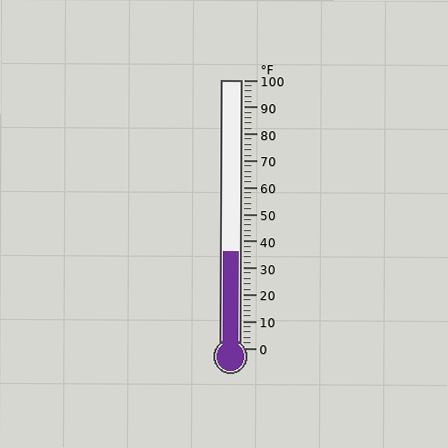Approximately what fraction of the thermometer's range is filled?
The thermometer is filled to approximately 35% of its range.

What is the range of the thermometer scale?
The thermometer scale ranges from 0°F to 100°F.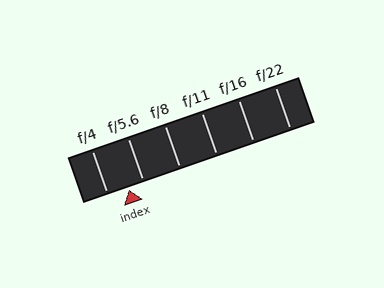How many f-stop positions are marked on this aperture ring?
There are 6 f-stop positions marked.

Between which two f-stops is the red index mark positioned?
The index mark is between f/4 and f/5.6.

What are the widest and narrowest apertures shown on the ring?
The widest aperture shown is f/4 and the narrowest is f/22.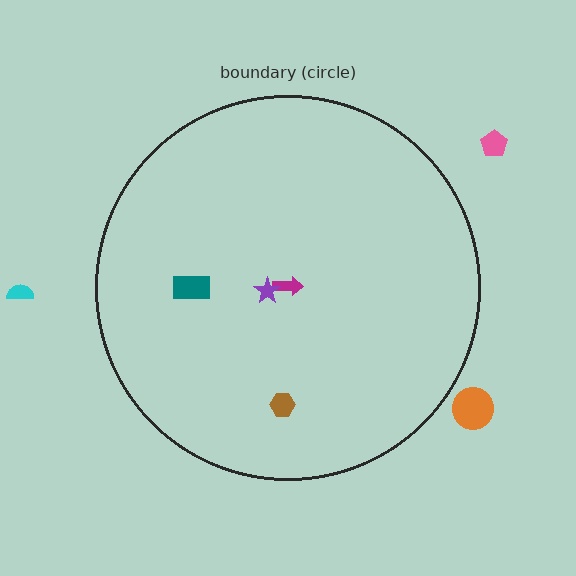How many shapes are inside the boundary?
4 inside, 3 outside.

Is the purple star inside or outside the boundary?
Inside.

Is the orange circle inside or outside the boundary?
Outside.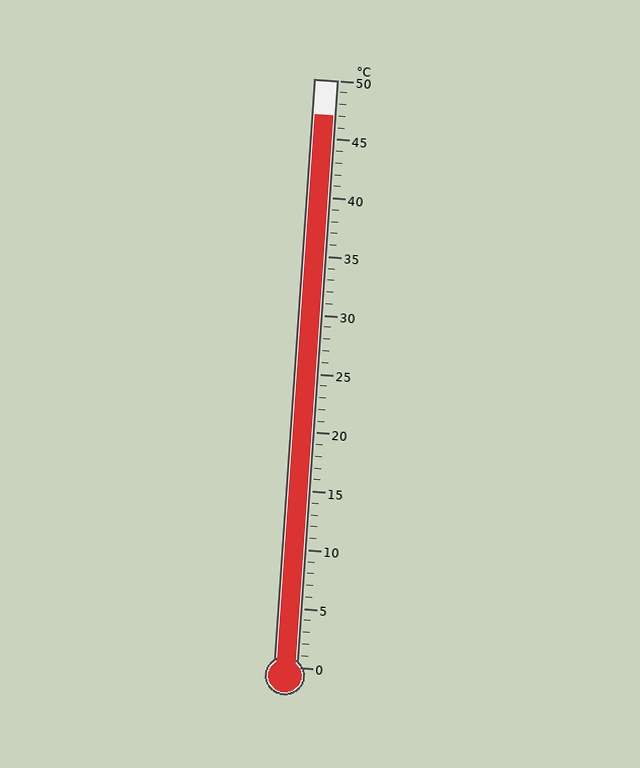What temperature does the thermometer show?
The thermometer shows approximately 47°C.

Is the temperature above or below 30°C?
The temperature is above 30°C.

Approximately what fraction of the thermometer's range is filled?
The thermometer is filled to approximately 95% of its range.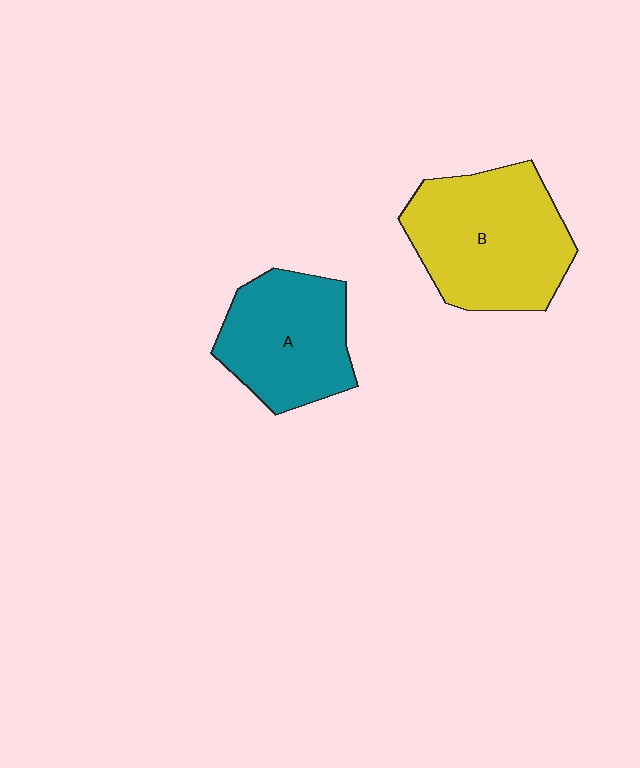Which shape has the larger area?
Shape B (yellow).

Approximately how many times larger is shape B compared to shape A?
Approximately 1.3 times.